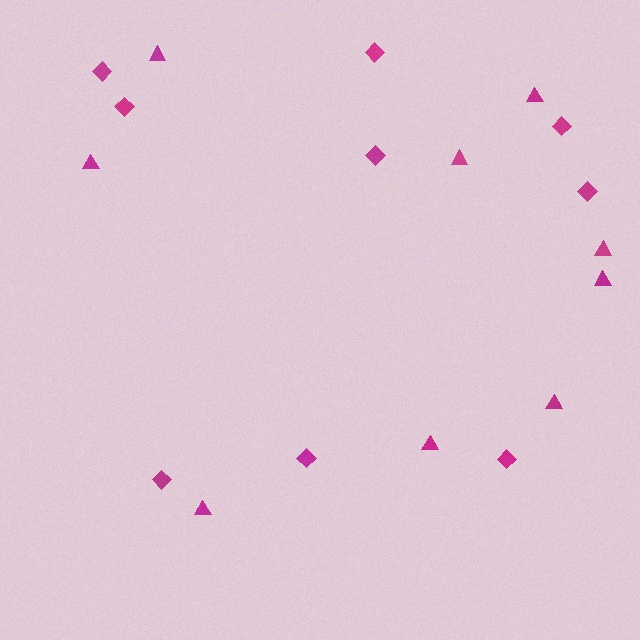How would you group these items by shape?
There are 2 groups: one group of triangles (9) and one group of diamonds (9).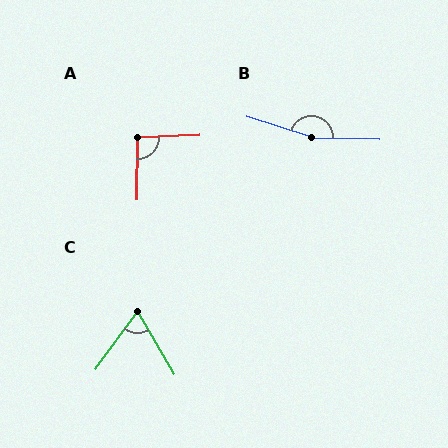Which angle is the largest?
B, at approximately 163 degrees.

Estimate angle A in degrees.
Approximately 93 degrees.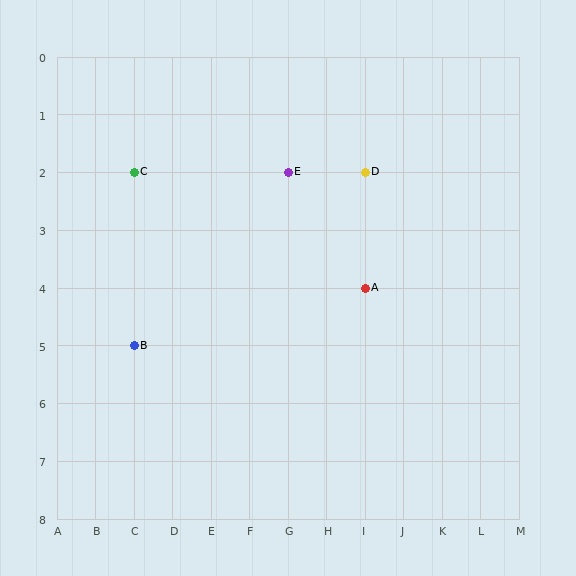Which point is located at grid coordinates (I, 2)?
Point D is at (I, 2).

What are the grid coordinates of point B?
Point B is at grid coordinates (C, 5).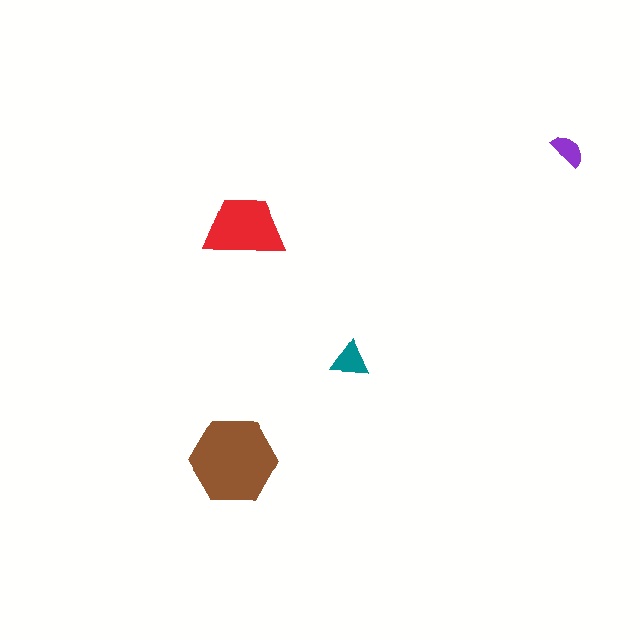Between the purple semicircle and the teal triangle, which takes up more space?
The teal triangle.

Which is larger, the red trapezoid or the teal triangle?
The red trapezoid.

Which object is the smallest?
The purple semicircle.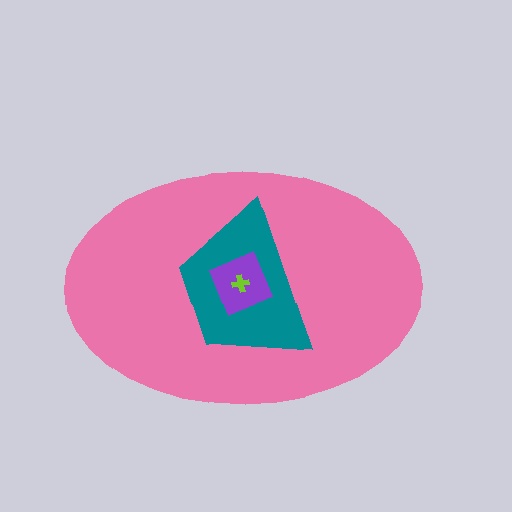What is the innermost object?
The lime cross.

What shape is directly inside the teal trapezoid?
The purple diamond.